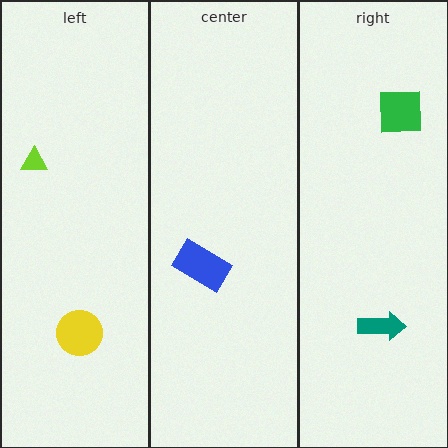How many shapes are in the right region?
2.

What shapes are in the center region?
The blue rectangle.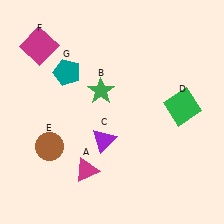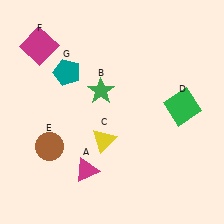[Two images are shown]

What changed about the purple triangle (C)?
In Image 1, C is purple. In Image 2, it changed to yellow.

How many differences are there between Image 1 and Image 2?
There is 1 difference between the two images.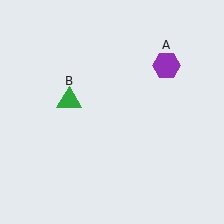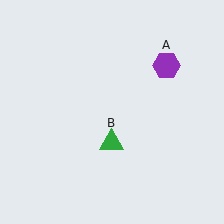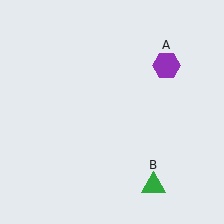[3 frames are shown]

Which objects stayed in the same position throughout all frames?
Purple hexagon (object A) remained stationary.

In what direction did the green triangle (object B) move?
The green triangle (object B) moved down and to the right.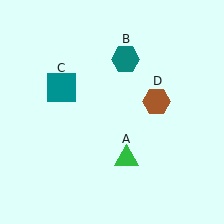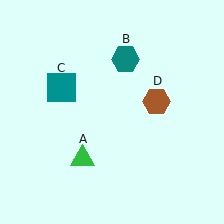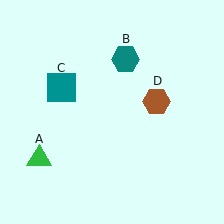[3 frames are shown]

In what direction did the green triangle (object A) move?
The green triangle (object A) moved left.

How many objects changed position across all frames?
1 object changed position: green triangle (object A).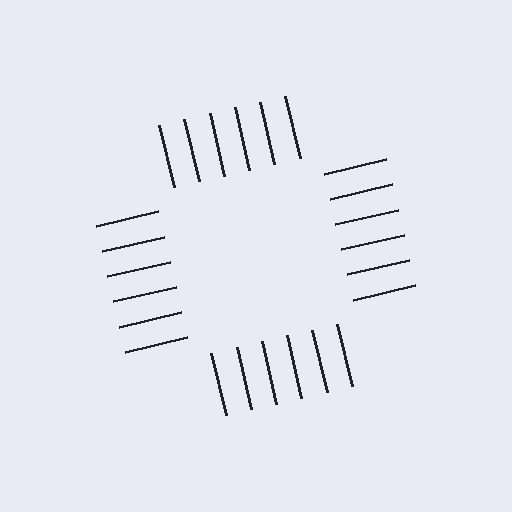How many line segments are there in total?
24 — 6 along each of the 4 edges.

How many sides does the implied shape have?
4 sides — the line-ends trace a square.